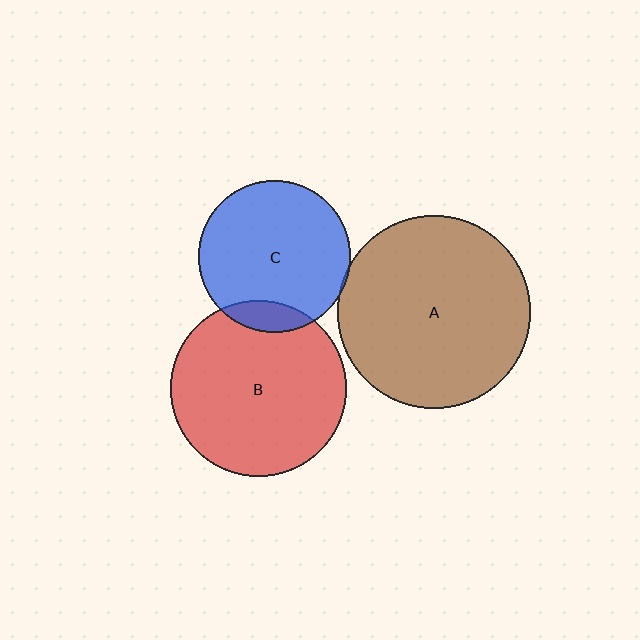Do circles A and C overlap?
Yes.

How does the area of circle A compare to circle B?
Approximately 1.2 times.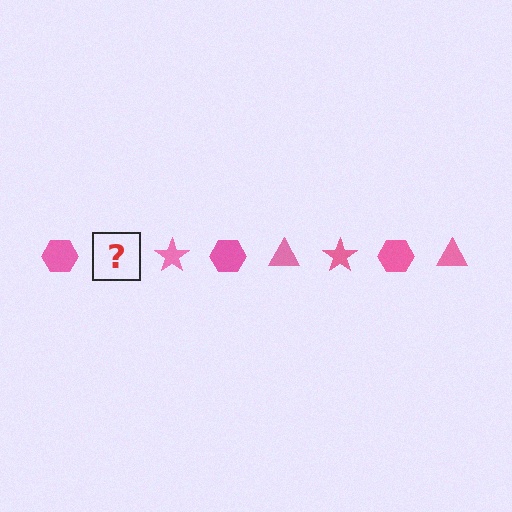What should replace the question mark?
The question mark should be replaced with a pink triangle.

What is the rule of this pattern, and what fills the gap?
The rule is that the pattern cycles through hexagon, triangle, star shapes in pink. The gap should be filled with a pink triangle.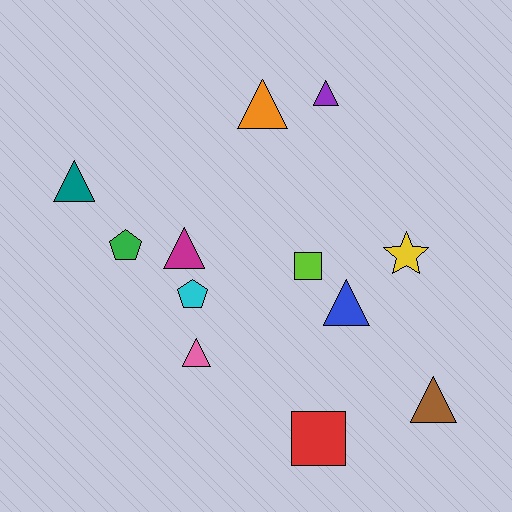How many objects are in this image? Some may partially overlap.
There are 12 objects.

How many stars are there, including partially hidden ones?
There is 1 star.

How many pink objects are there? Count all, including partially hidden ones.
There is 1 pink object.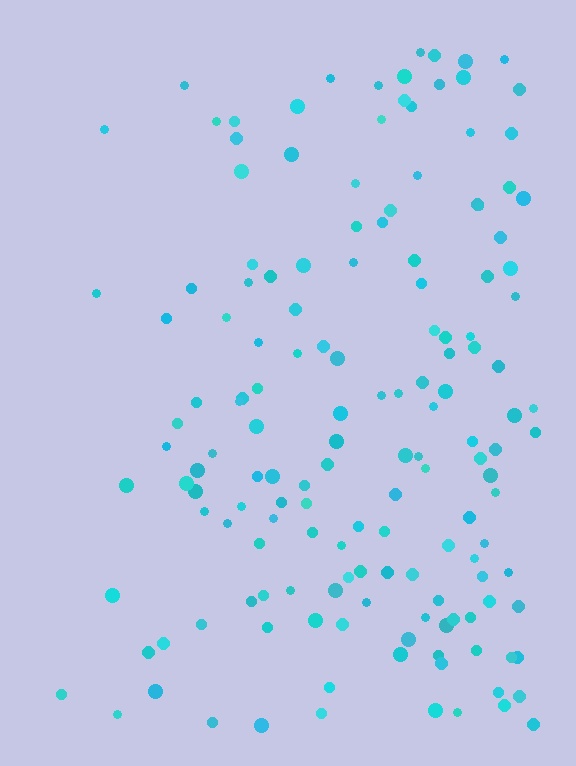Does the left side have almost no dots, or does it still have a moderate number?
Still a moderate number, just noticeably fewer than the right.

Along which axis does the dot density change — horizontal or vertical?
Horizontal.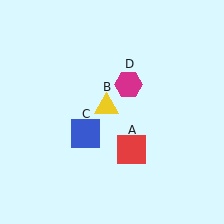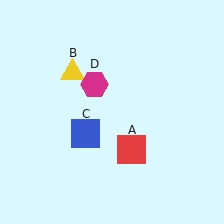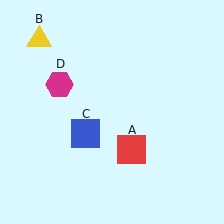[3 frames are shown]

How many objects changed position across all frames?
2 objects changed position: yellow triangle (object B), magenta hexagon (object D).